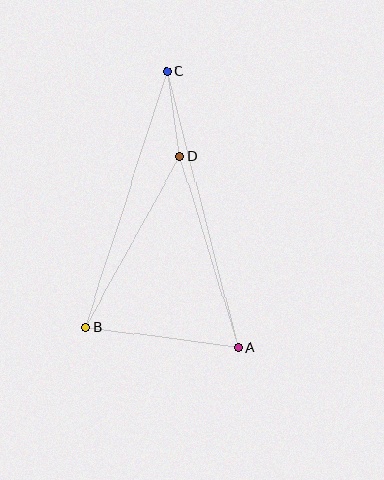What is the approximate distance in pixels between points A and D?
The distance between A and D is approximately 200 pixels.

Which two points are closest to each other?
Points C and D are closest to each other.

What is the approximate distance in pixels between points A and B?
The distance between A and B is approximately 154 pixels.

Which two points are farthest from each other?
Points A and C are farthest from each other.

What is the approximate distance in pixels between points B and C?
The distance between B and C is approximately 268 pixels.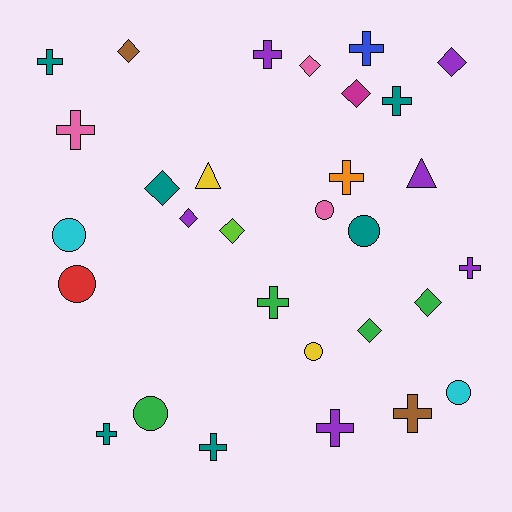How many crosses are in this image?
There are 12 crosses.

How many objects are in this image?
There are 30 objects.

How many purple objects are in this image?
There are 6 purple objects.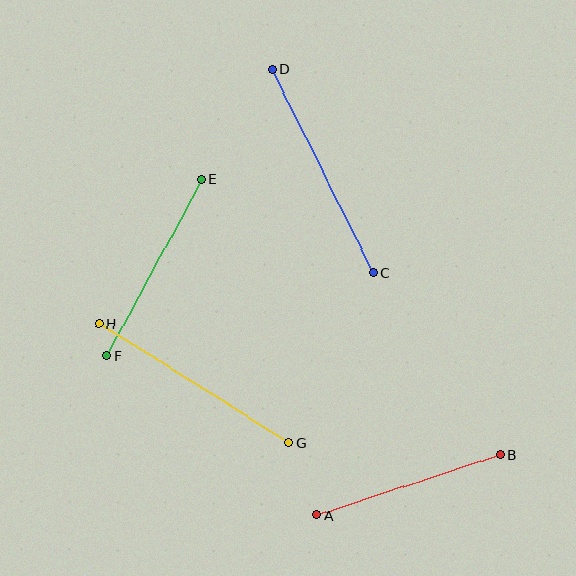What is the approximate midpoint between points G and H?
The midpoint is at approximately (194, 383) pixels.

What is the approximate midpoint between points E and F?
The midpoint is at approximately (154, 267) pixels.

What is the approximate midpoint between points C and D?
The midpoint is at approximately (323, 171) pixels.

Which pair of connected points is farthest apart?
Points C and D are farthest apart.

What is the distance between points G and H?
The distance is approximately 225 pixels.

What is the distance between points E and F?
The distance is approximately 201 pixels.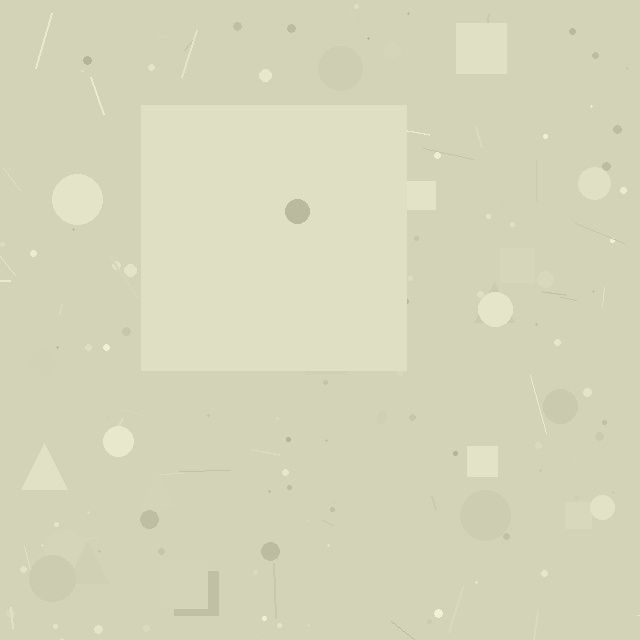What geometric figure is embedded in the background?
A square is embedded in the background.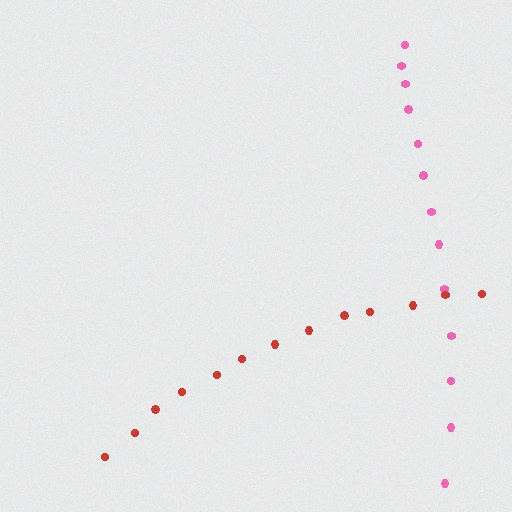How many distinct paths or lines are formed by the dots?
There are 2 distinct paths.